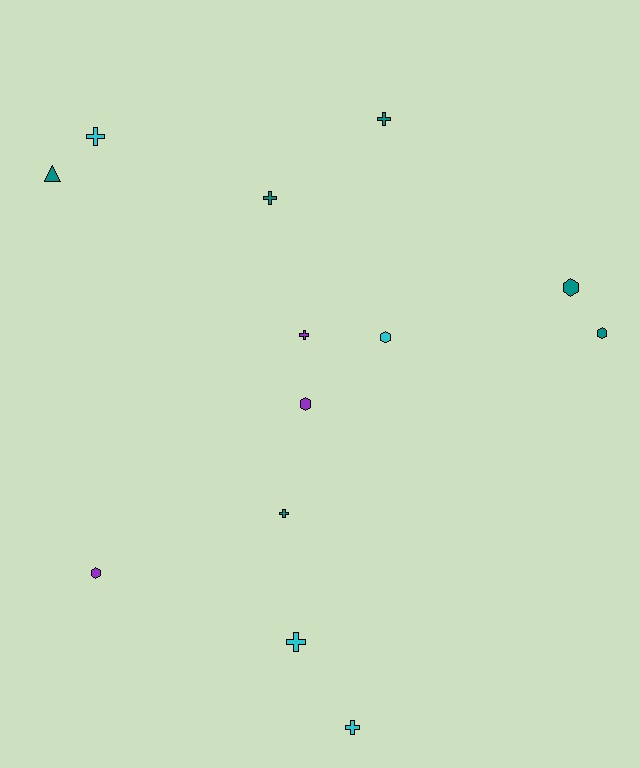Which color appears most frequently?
Teal, with 6 objects.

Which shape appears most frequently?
Cross, with 7 objects.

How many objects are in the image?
There are 13 objects.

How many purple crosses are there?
There is 1 purple cross.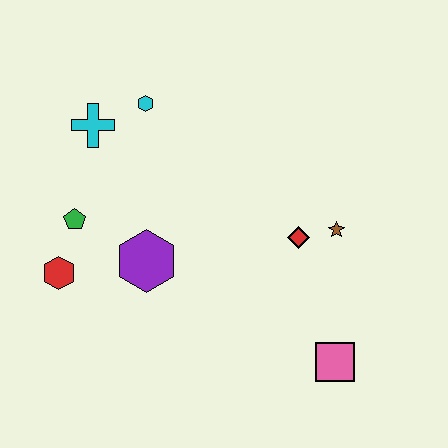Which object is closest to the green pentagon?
The red hexagon is closest to the green pentagon.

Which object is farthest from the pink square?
The cyan cross is farthest from the pink square.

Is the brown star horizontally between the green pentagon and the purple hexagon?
No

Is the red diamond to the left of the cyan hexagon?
No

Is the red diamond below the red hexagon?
No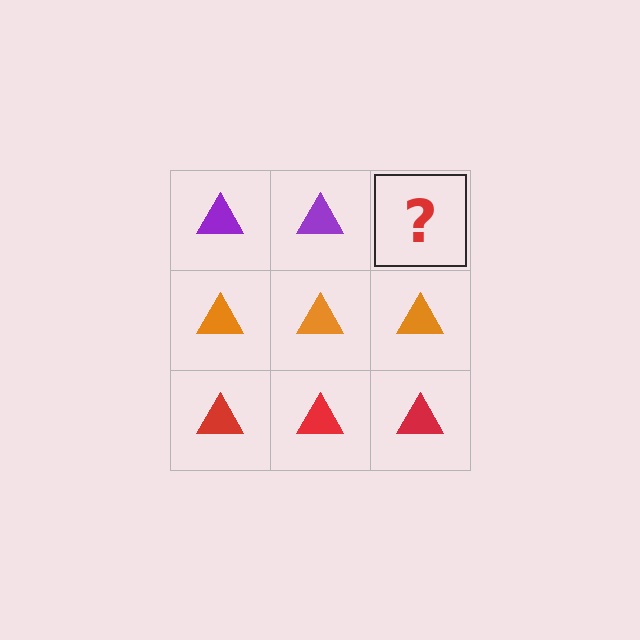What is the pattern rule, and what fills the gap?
The rule is that each row has a consistent color. The gap should be filled with a purple triangle.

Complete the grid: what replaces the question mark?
The question mark should be replaced with a purple triangle.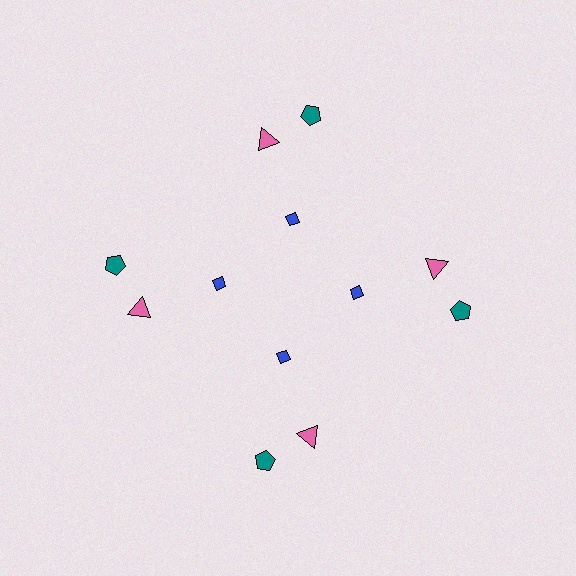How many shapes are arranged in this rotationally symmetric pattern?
There are 12 shapes, arranged in 4 groups of 3.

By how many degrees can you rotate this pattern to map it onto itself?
The pattern maps onto itself every 90 degrees of rotation.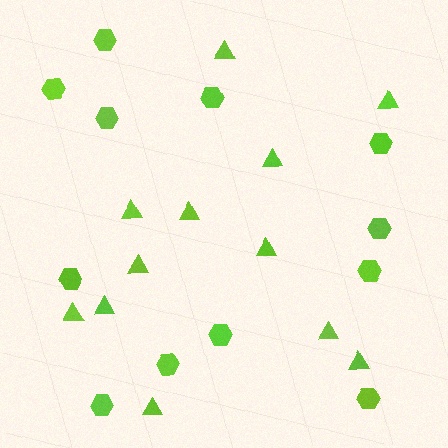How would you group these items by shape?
There are 2 groups: one group of triangles (12) and one group of hexagons (12).